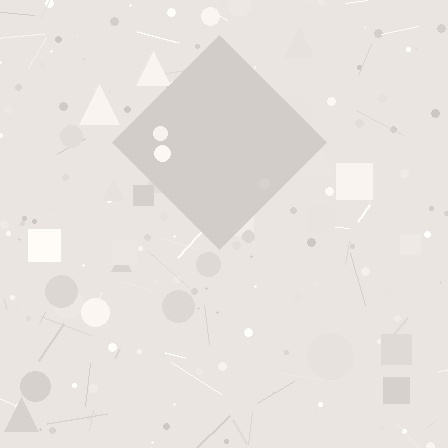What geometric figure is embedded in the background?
A diamond is embedded in the background.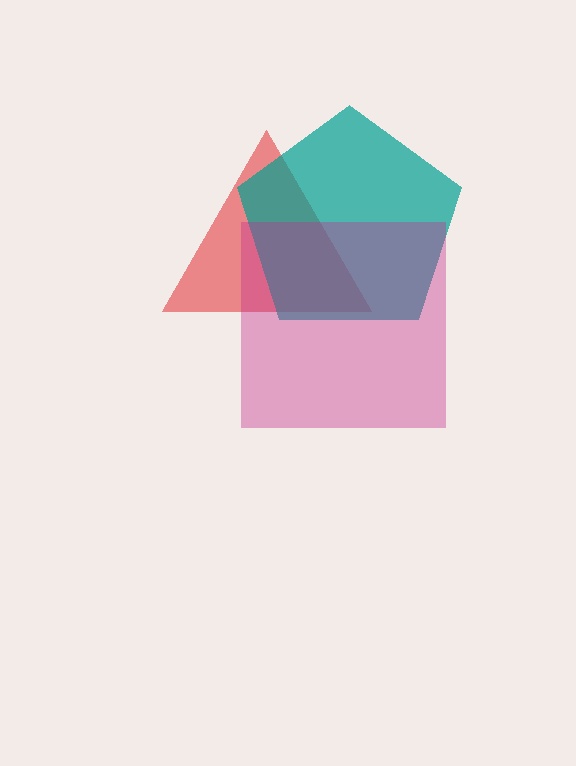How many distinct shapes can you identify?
There are 3 distinct shapes: a red triangle, a teal pentagon, a magenta square.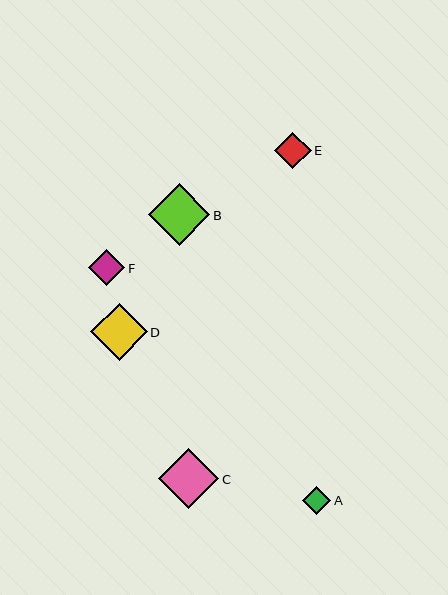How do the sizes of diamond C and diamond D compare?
Diamond C and diamond D are approximately the same size.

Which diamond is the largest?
Diamond B is the largest with a size of approximately 61 pixels.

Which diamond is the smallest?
Diamond A is the smallest with a size of approximately 28 pixels.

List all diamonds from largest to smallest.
From largest to smallest: B, C, D, E, F, A.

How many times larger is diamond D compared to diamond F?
Diamond D is approximately 1.6 times the size of diamond F.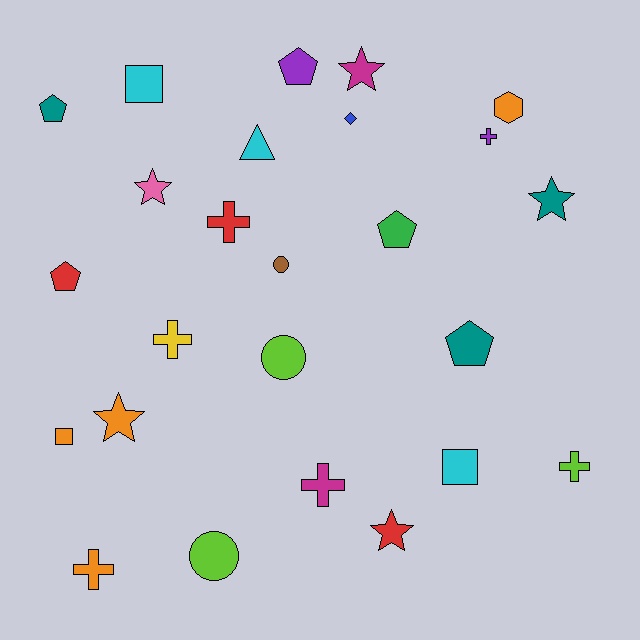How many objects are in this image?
There are 25 objects.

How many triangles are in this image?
There is 1 triangle.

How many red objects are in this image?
There are 3 red objects.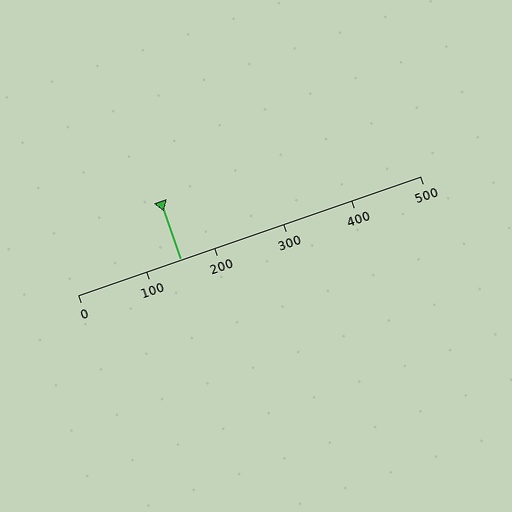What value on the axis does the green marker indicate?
The marker indicates approximately 150.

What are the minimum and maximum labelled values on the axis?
The axis runs from 0 to 500.